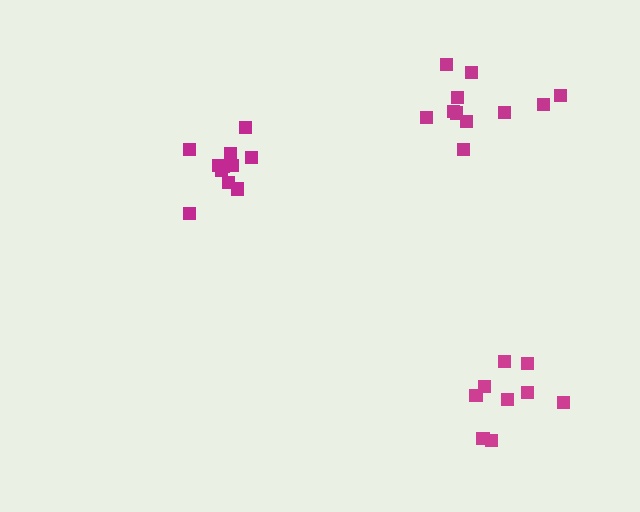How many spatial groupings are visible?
There are 3 spatial groupings.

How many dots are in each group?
Group 1: 11 dots, Group 2: 9 dots, Group 3: 11 dots (31 total).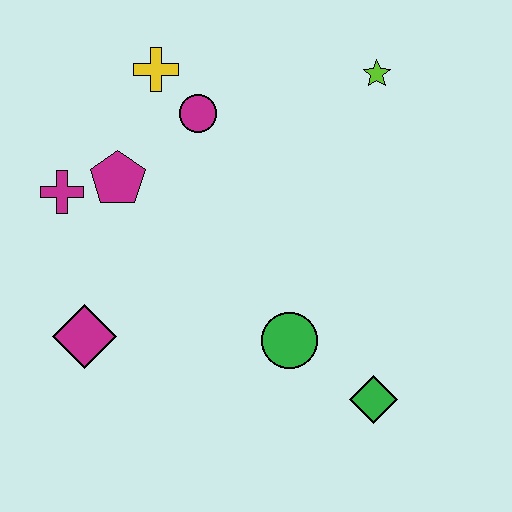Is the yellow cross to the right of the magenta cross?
Yes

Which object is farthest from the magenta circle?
The green diamond is farthest from the magenta circle.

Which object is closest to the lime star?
The magenta circle is closest to the lime star.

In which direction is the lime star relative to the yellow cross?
The lime star is to the right of the yellow cross.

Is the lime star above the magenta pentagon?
Yes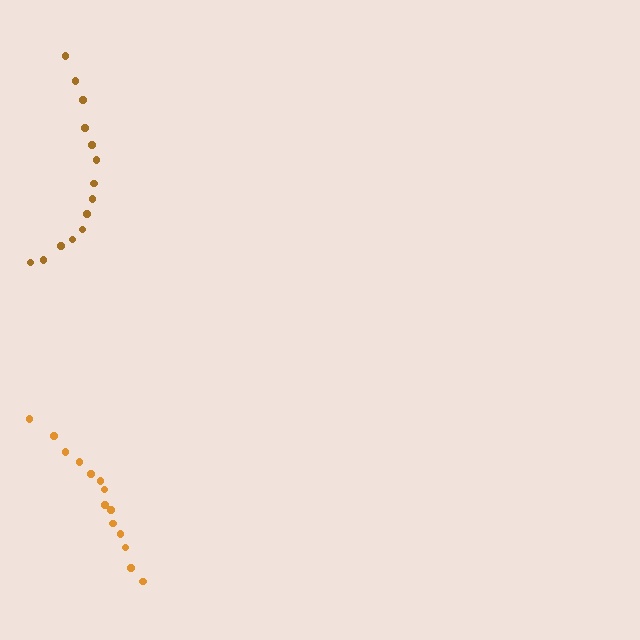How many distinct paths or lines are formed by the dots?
There are 2 distinct paths.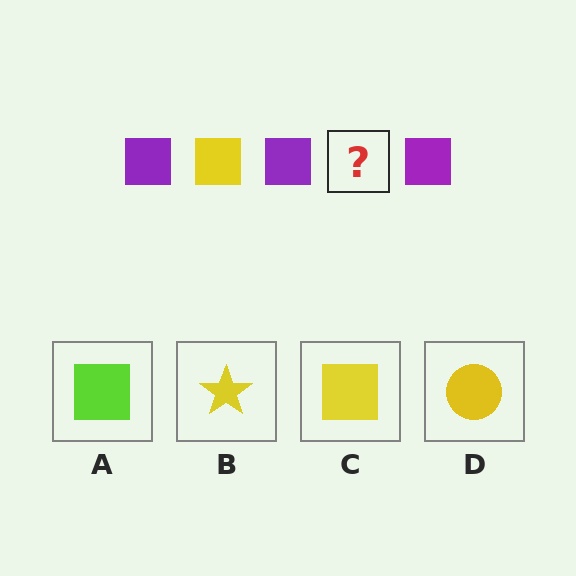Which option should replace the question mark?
Option C.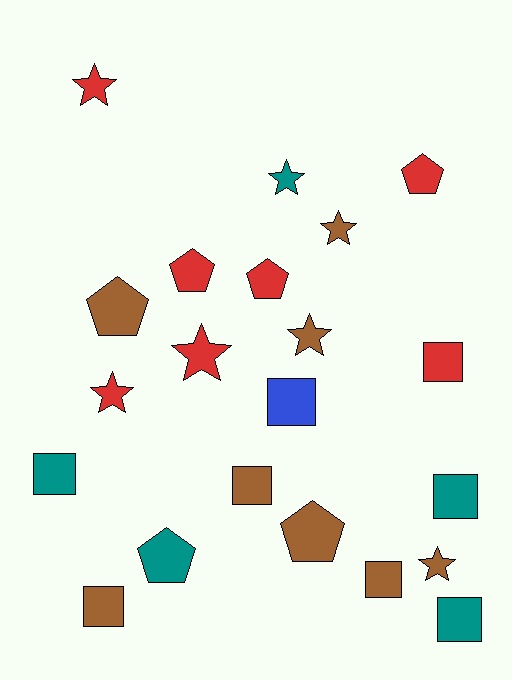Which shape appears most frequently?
Square, with 8 objects.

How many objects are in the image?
There are 21 objects.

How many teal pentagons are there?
There is 1 teal pentagon.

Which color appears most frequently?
Brown, with 8 objects.